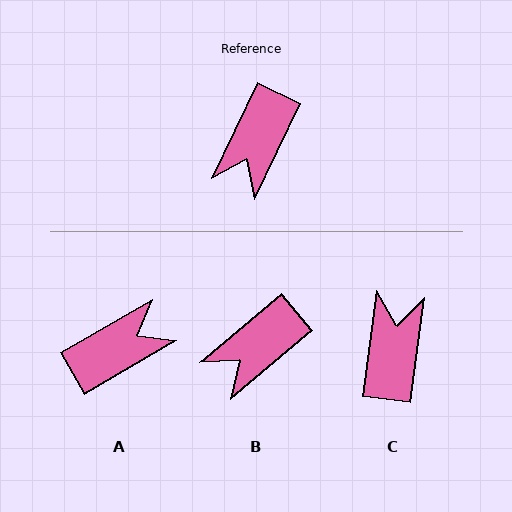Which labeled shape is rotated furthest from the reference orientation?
C, about 162 degrees away.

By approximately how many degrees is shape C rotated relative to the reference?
Approximately 162 degrees clockwise.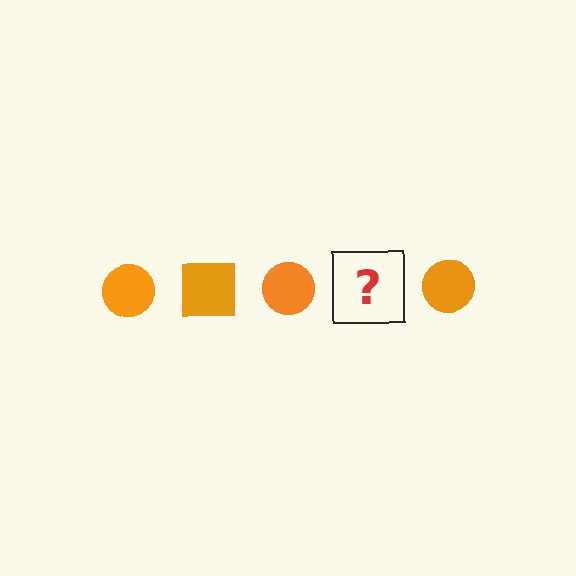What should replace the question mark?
The question mark should be replaced with an orange square.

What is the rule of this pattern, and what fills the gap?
The rule is that the pattern cycles through circle, square shapes in orange. The gap should be filled with an orange square.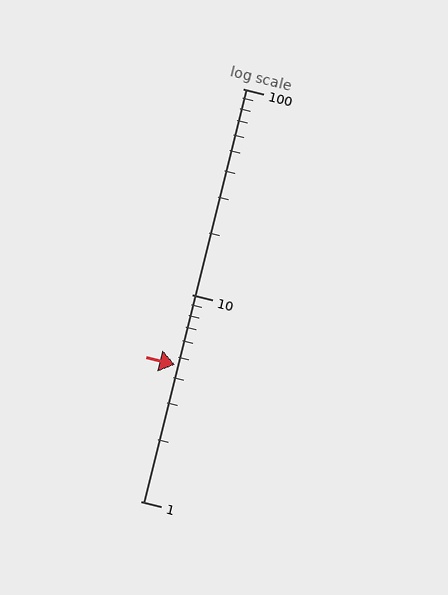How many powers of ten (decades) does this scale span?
The scale spans 2 decades, from 1 to 100.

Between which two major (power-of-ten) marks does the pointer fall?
The pointer is between 1 and 10.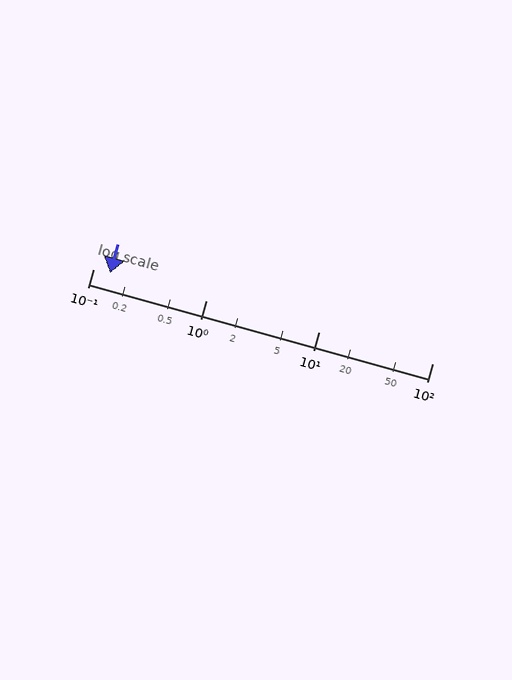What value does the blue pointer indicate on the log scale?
The pointer indicates approximately 0.14.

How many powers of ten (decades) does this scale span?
The scale spans 3 decades, from 0.1 to 100.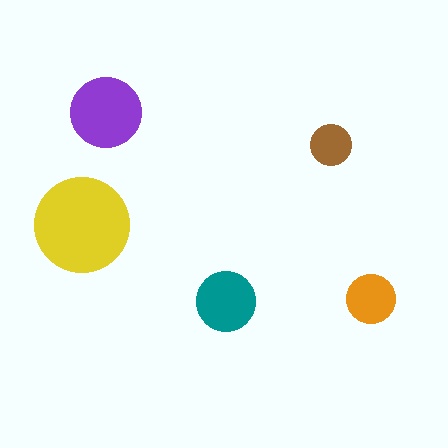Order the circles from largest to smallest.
the yellow one, the purple one, the teal one, the orange one, the brown one.